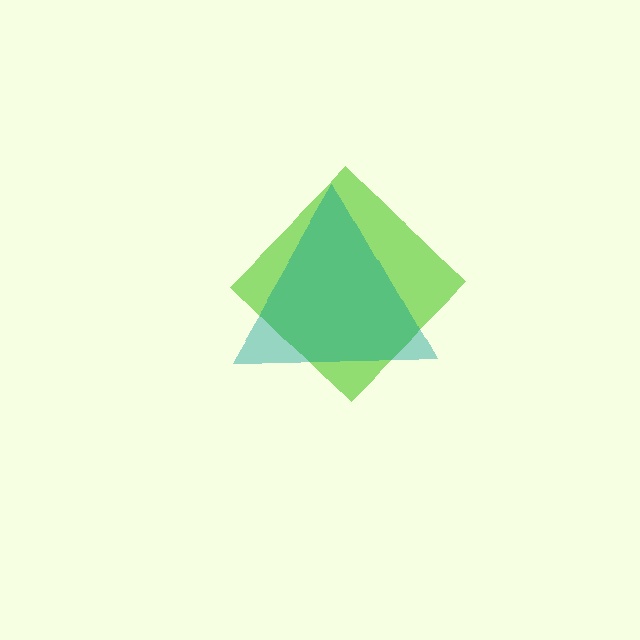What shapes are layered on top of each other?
The layered shapes are: a lime diamond, a teal triangle.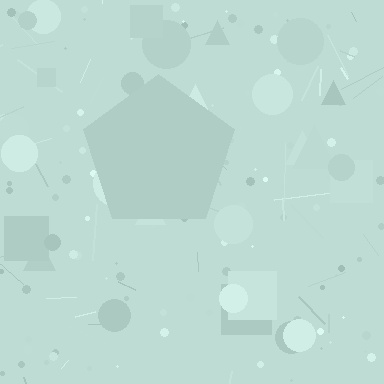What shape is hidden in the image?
A pentagon is hidden in the image.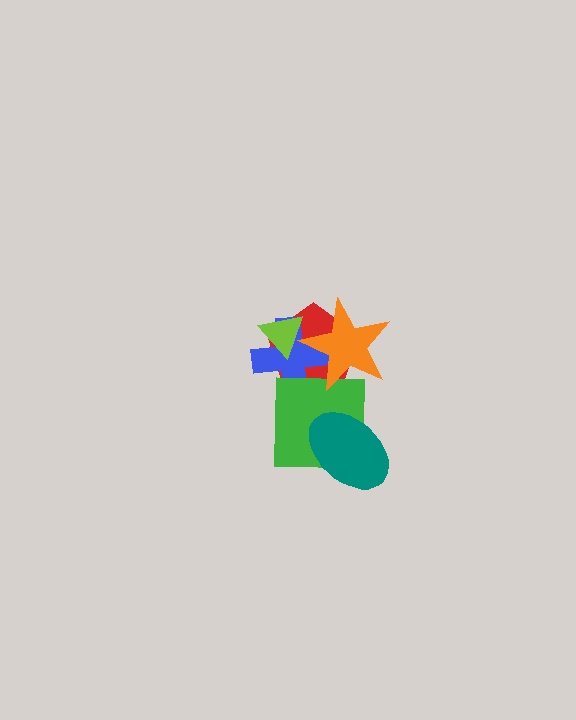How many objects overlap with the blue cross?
4 objects overlap with the blue cross.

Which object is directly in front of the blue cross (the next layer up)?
The lime triangle is directly in front of the blue cross.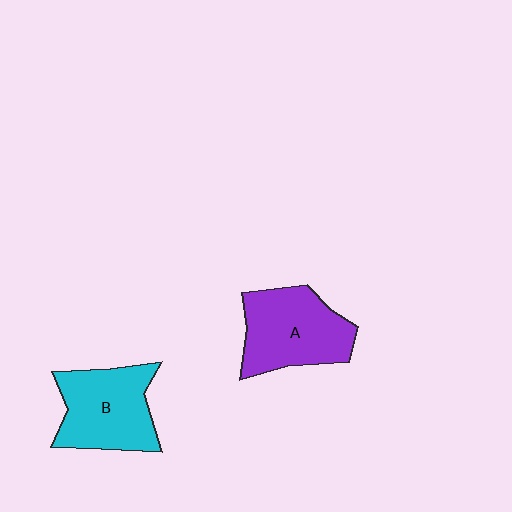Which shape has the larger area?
Shape A (purple).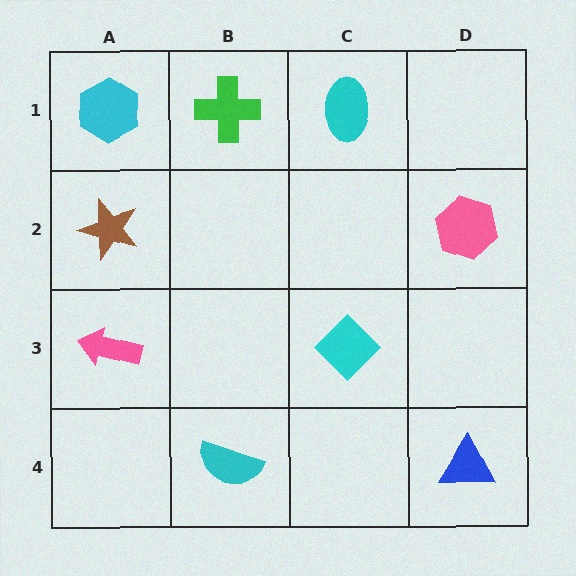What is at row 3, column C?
A cyan diamond.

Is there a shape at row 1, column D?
No, that cell is empty.